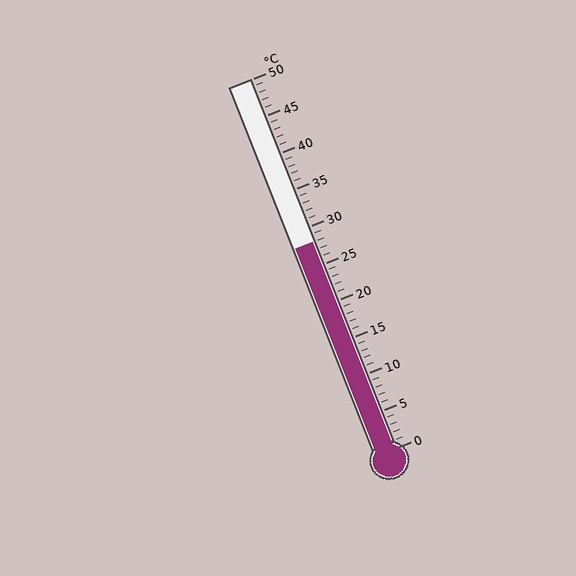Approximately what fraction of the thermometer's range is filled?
The thermometer is filled to approximately 55% of its range.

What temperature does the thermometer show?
The thermometer shows approximately 28°C.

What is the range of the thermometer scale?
The thermometer scale ranges from 0°C to 50°C.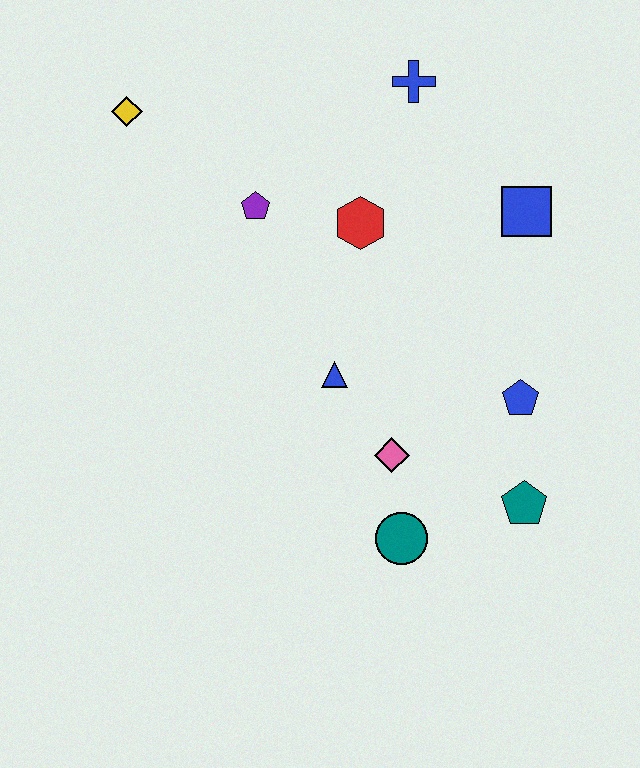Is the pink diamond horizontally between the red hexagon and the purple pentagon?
No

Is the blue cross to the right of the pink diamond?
Yes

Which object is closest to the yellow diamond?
The purple pentagon is closest to the yellow diamond.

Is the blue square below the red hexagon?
No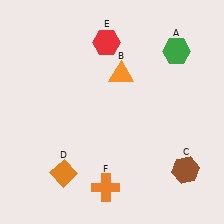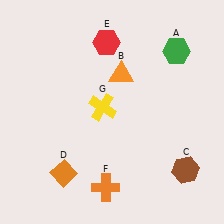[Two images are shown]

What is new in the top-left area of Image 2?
A yellow cross (G) was added in the top-left area of Image 2.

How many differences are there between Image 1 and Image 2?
There is 1 difference between the two images.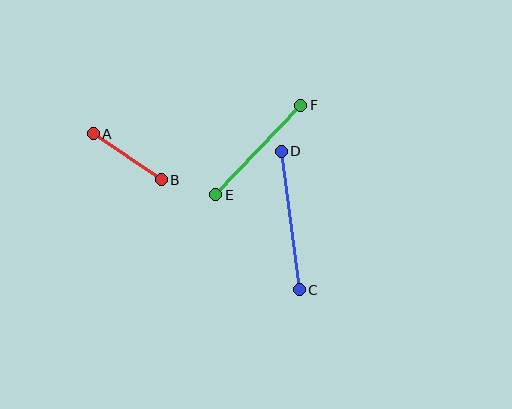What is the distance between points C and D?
The distance is approximately 140 pixels.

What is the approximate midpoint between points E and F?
The midpoint is at approximately (258, 150) pixels.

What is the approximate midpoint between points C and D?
The midpoint is at approximately (290, 221) pixels.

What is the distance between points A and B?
The distance is approximately 82 pixels.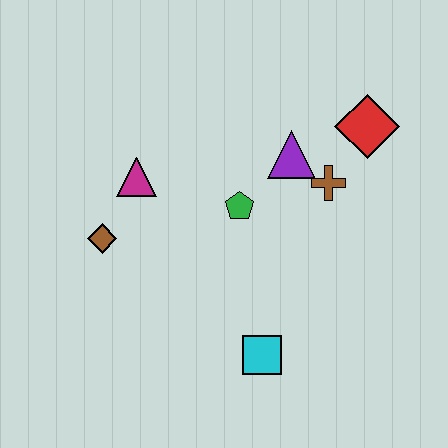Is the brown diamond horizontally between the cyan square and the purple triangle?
No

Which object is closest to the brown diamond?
The magenta triangle is closest to the brown diamond.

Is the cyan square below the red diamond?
Yes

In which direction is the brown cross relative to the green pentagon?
The brown cross is to the right of the green pentagon.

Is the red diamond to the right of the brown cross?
Yes